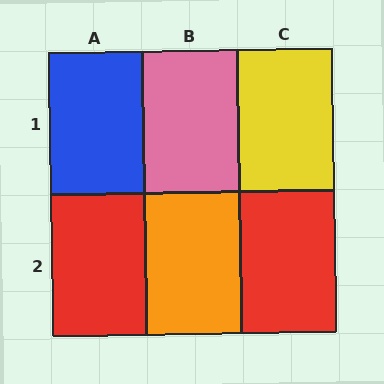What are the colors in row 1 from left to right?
Blue, pink, yellow.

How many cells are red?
2 cells are red.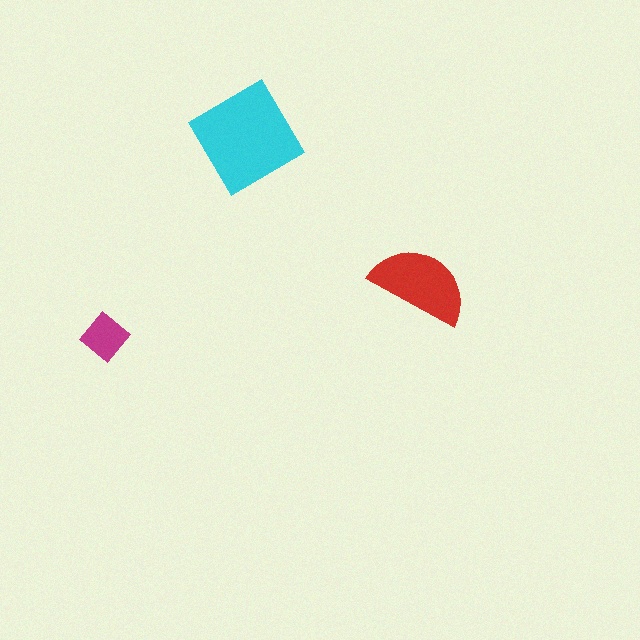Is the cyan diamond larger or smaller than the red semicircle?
Larger.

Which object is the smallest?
The magenta diamond.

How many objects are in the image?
There are 3 objects in the image.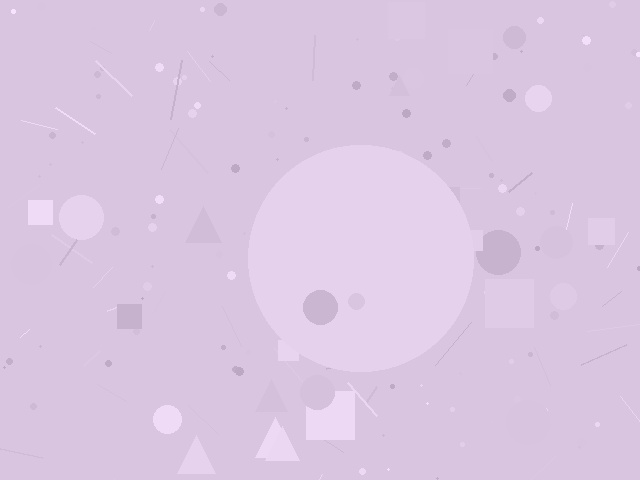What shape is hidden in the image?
A circle is hidden in the image.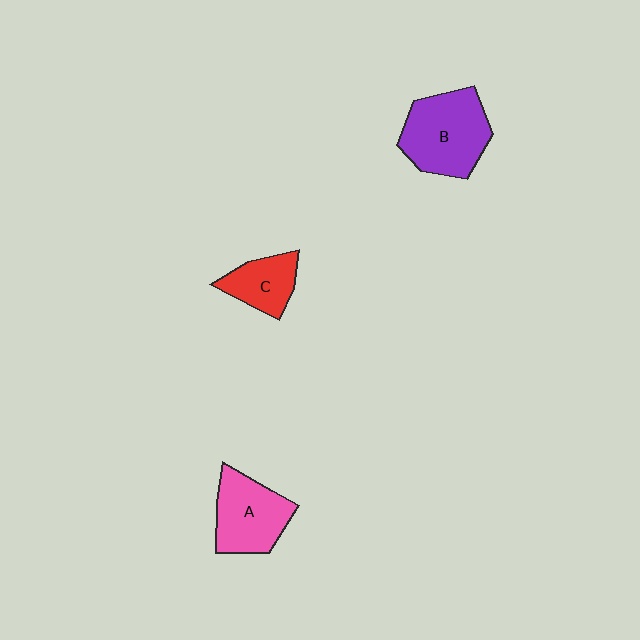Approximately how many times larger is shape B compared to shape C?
Approximately 1.9 times.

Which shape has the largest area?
Shape B (purple).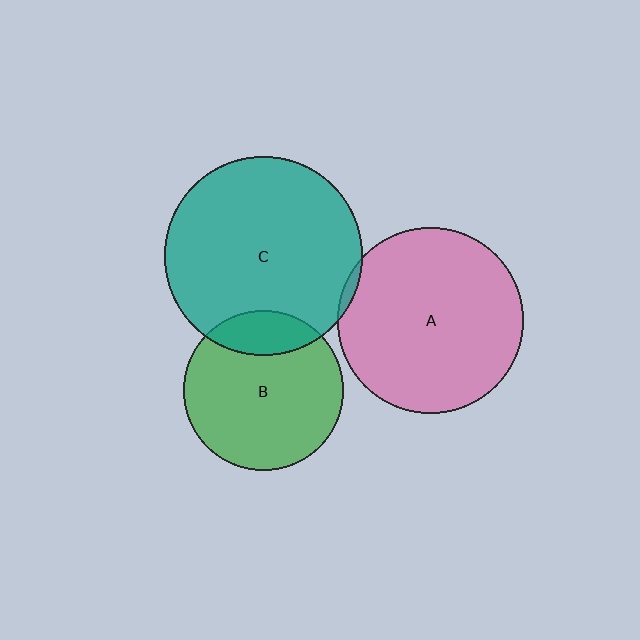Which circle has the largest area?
Circle C (teal).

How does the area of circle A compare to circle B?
Approximately 1.4 times.